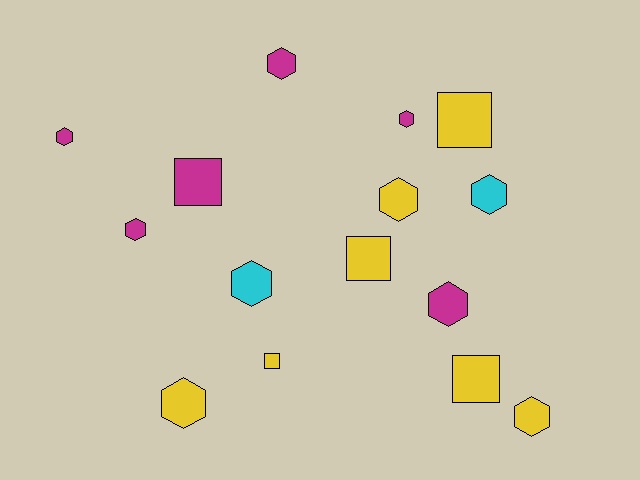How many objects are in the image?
There are 15 objects.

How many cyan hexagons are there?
There are 2 cyan hexagons.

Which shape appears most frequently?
Hexagon, with 10 objects.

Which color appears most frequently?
Yellow, with 7 objects.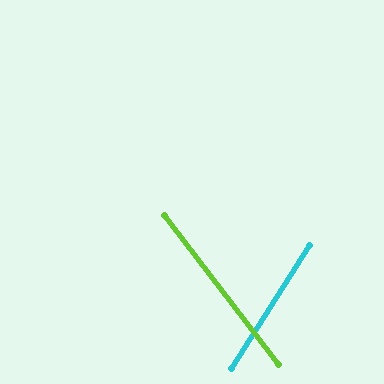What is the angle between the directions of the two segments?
Approximately 70 degrees.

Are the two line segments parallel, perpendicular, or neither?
Neither parallel nor perpendicular — they differ by about 70°.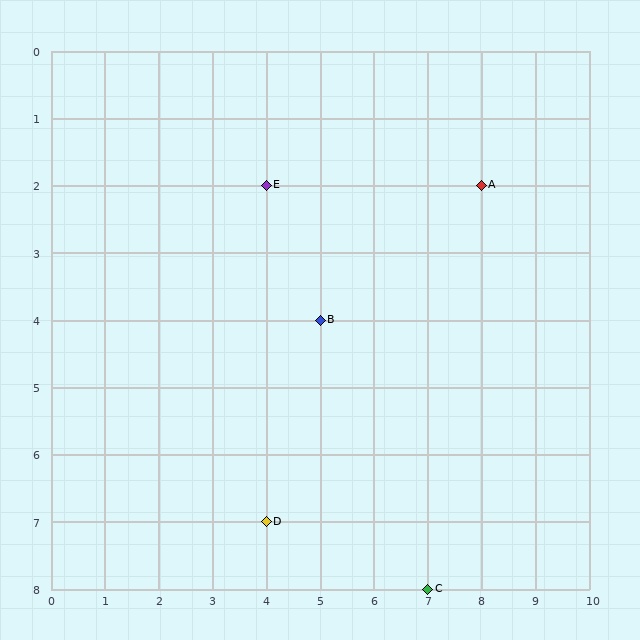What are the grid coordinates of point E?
Point E is at grid coordinates (4, 2).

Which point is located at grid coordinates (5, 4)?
Point B is at (5, 4).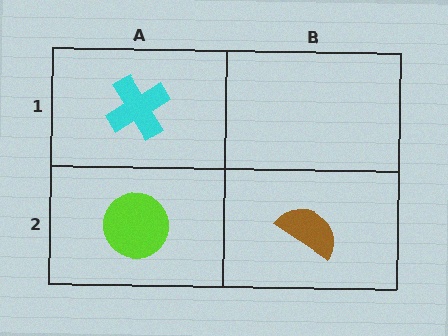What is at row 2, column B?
A brown semicircle.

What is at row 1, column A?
A cyan cross.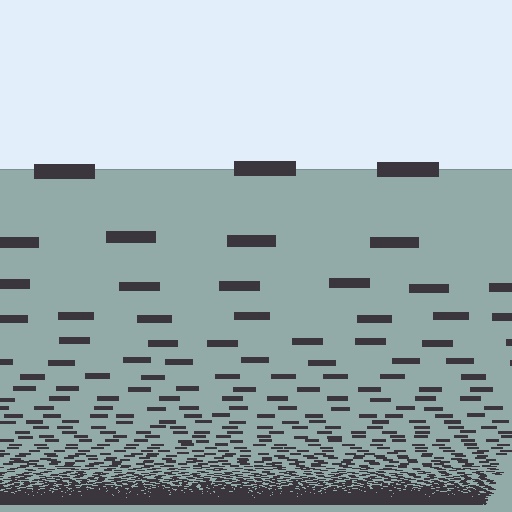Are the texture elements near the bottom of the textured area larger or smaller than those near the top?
Smaller. The gradient is inverted — elements near the bottom are smaller and denser.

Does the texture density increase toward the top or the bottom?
Density increases toward the bottom.